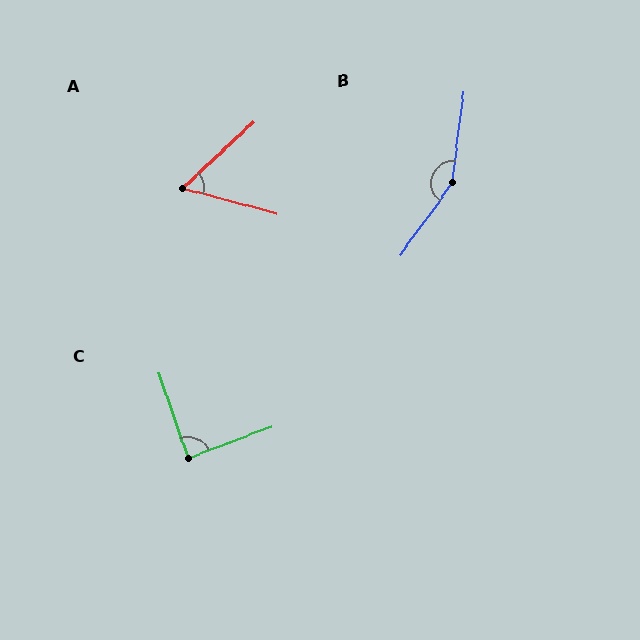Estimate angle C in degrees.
Approximately 88 degrees.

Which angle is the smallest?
A, at approximately 58 degrees.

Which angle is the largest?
B, at approximately 151 degrees.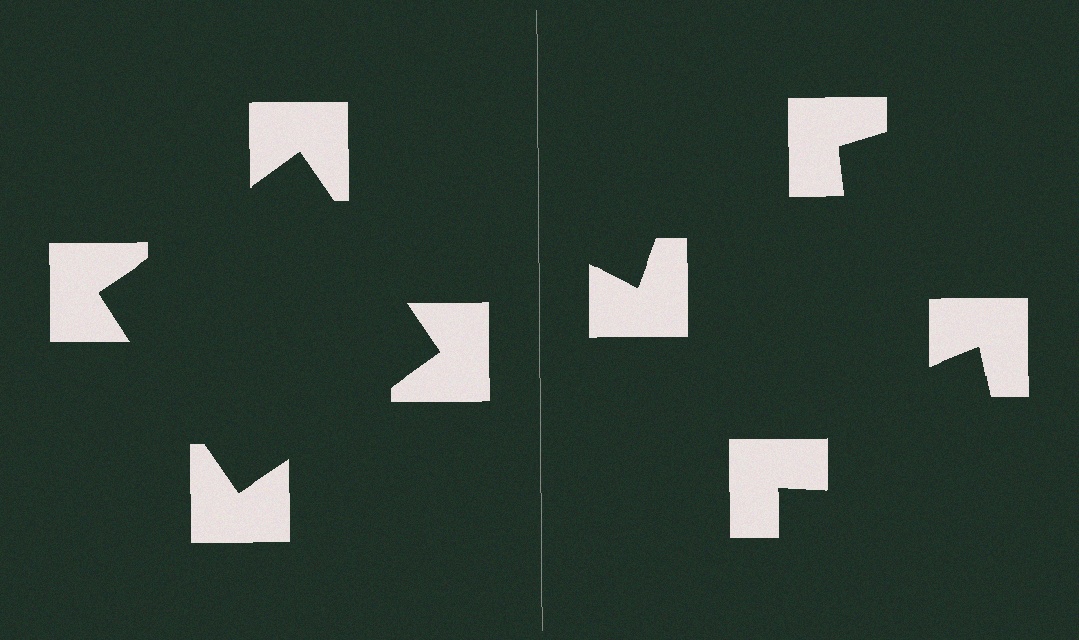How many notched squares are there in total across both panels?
8 — 4 on each side.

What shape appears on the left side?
An illusory square.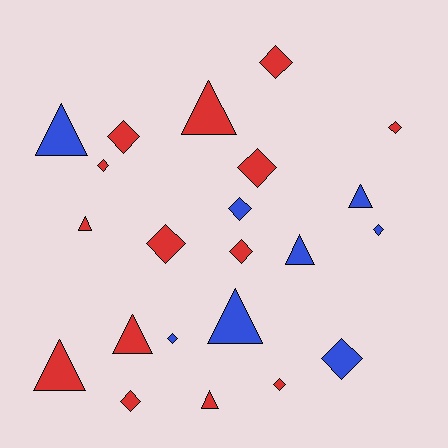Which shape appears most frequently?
Diamond, with 13 objects.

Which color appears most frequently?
Red, with 14 objects.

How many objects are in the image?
There are 22 objects.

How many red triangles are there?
There are 5 red triangles.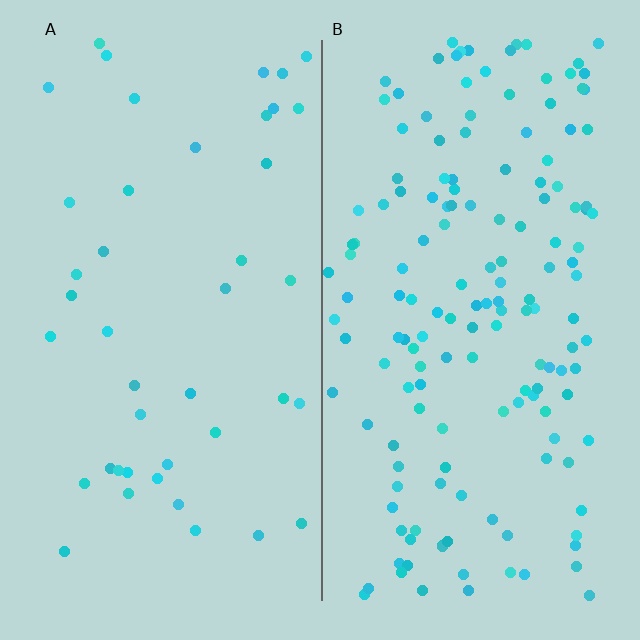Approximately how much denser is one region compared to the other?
Approximately 3.7× — region B over region A.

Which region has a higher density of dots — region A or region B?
B (the right).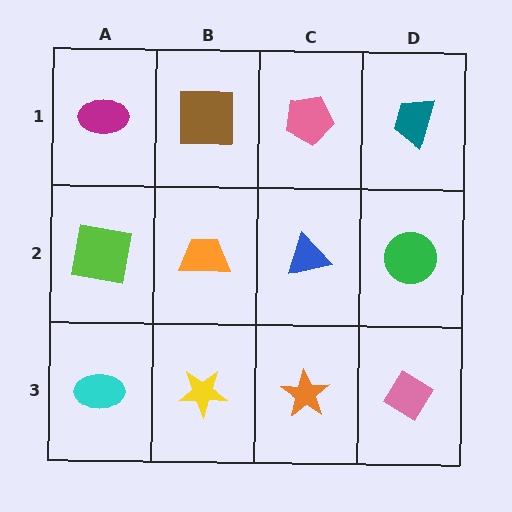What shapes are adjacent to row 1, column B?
An orange trapezoid (row 2, column B), a magenta ellipse (row 1, column A), a pink pentagon (row 1, column C).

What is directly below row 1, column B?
An orange trapezoid.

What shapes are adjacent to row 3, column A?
A lime square (row 2, column A), a yellow star (row 3, column B).